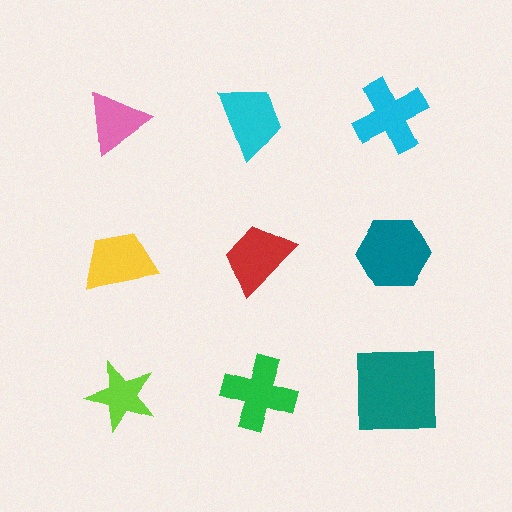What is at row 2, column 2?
A red trapezoid.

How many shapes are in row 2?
3 shapes.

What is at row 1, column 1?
A pink triangle.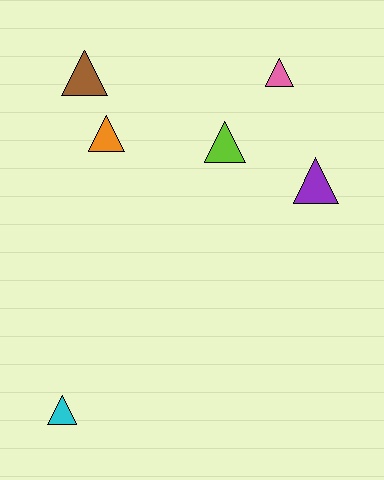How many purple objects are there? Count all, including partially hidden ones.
There is 1 purple object.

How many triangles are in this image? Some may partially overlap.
There are 6 triangles.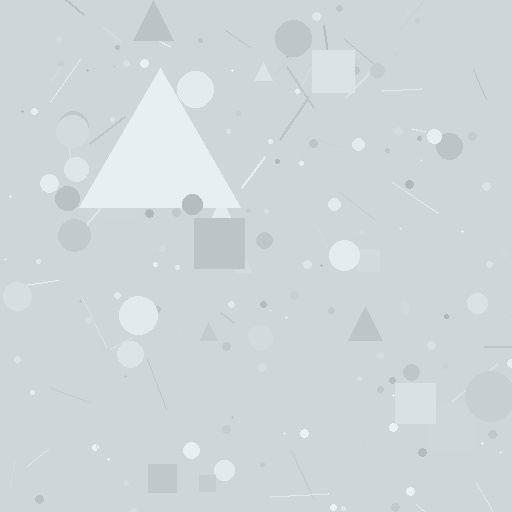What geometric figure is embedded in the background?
A triangle is embedded in the background.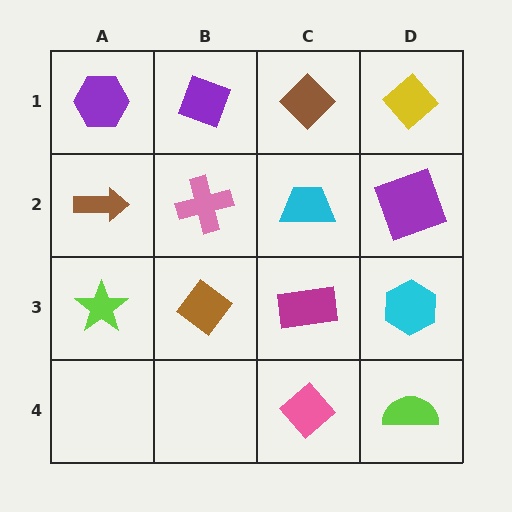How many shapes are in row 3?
4 shapes.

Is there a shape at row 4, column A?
No, that cell is empty.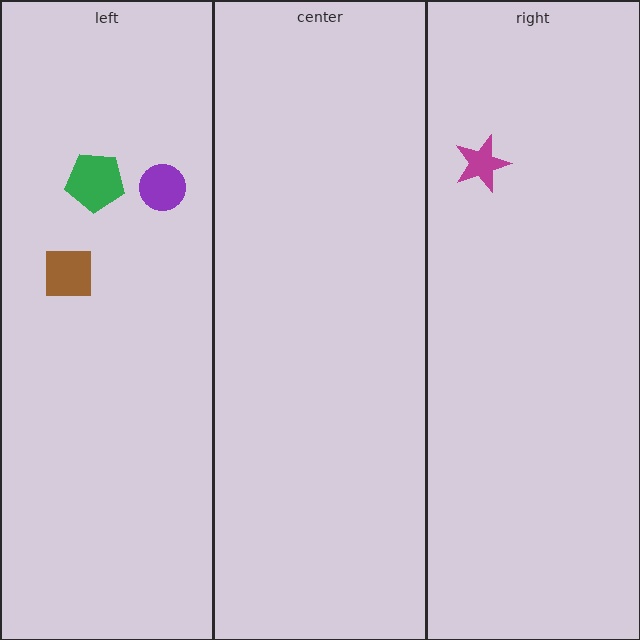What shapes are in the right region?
The magenta star.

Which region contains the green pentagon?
The left region.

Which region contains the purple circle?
The left region.